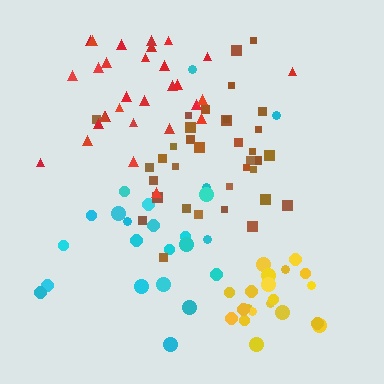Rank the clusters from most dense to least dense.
yellow, brown, red, cyan.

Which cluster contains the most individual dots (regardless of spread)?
Brown (35).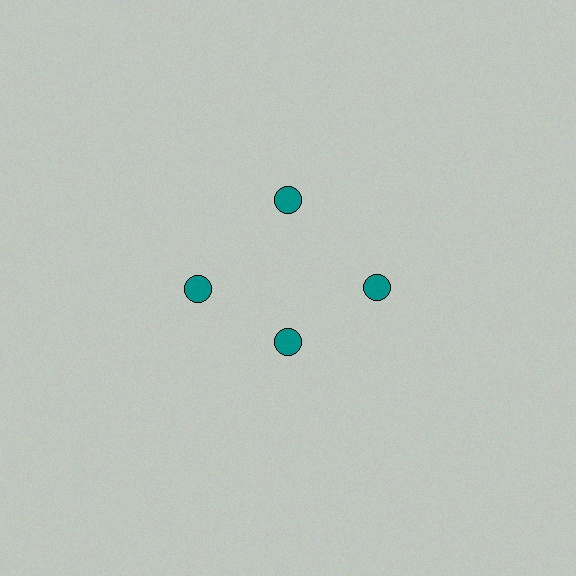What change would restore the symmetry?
The symmetry would be restored by moving it outward, back onto the ring so that all 4 circles sit at equal angles and equal distance from the center.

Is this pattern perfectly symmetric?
No. The 4 teal circles are arranged in a ring, but one element near the 6 o'clock position is pulled inward toward the center, breaking the 4-fold rotational symmetry.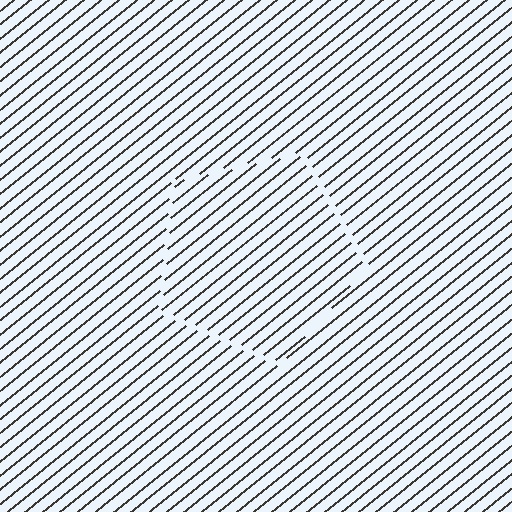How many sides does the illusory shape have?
5 sides — the line-ends trace a pentagon.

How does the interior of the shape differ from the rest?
The interior of the shape contains the same grating, shifted by half a period — the contour is defined by the phase discontinuity where line-ends from the inner and outer gratings abut.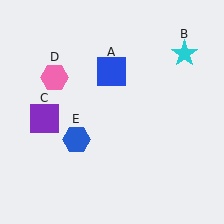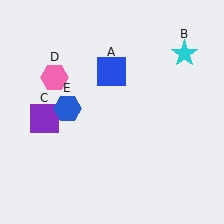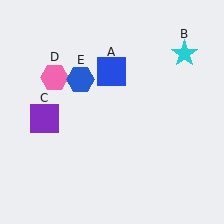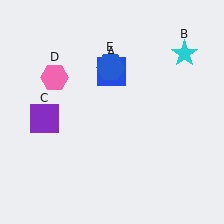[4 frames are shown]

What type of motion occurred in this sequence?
The blue hexagon (object E) rotated clockwise around the center of the scene.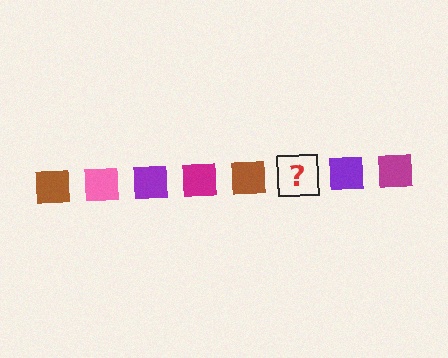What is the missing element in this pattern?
The missing element is a pink square.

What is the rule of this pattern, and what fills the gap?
The rule is that the pattern cycles through brown, pink, purple, magenta squares. The gap should be filled with a pink square.